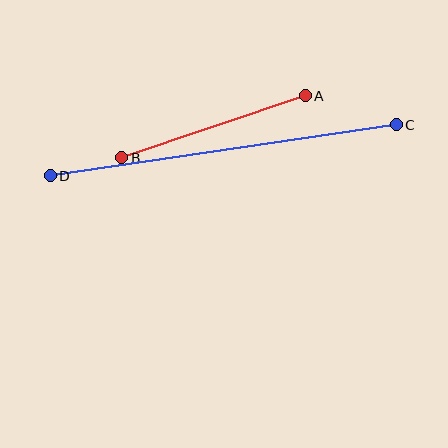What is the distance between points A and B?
The distance is approximately 193 pixels.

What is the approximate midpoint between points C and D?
The midpoint is at approximately (223, 150) pixels.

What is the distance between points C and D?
The distance is approximately 350 pixels.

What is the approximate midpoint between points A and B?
The midpoint is at approximately (214, 127) pixels.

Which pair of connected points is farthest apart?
Points C and D are farthest apart.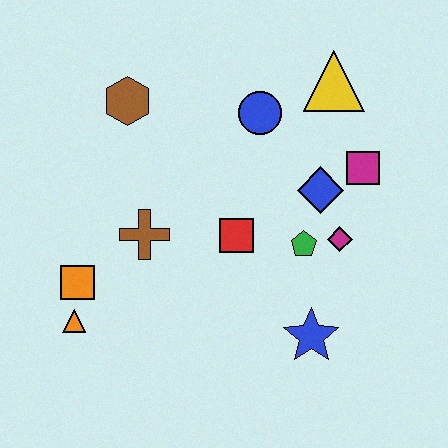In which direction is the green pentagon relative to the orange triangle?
The green pentagon is to the right of the orange triangle.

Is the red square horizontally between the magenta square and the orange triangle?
Yes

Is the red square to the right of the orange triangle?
Yes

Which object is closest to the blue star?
The green pentagon is closest to the blue star.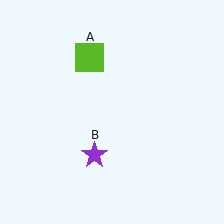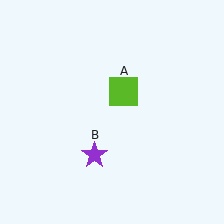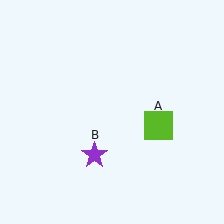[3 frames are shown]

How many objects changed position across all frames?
1 object changed position: lime square (object A).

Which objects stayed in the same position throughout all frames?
Purple star (object B) remained stationary.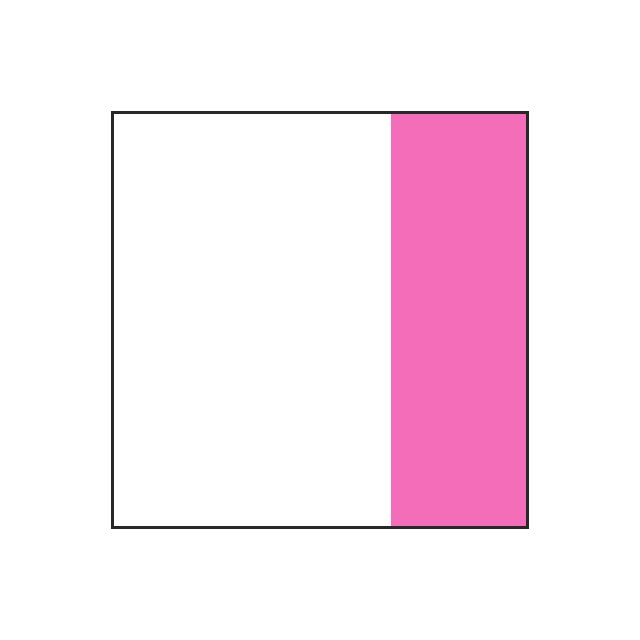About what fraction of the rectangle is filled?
About one third (1/3).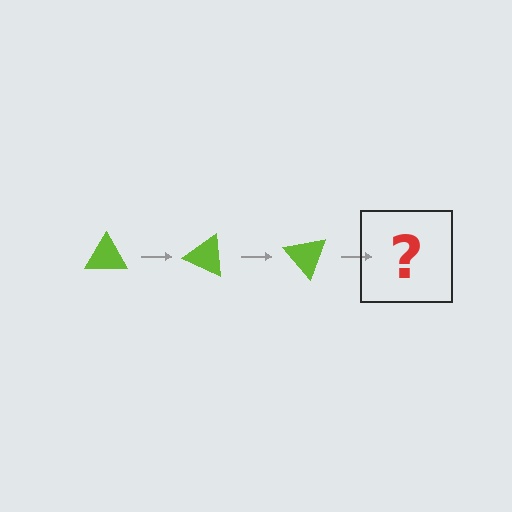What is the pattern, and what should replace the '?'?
The pattern is that the triangle rotates 25 degrees each step. The '?' should be a lime triangle rotated 75 degrees.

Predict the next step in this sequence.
The next step is a lime triangle rotated 75 degrees.